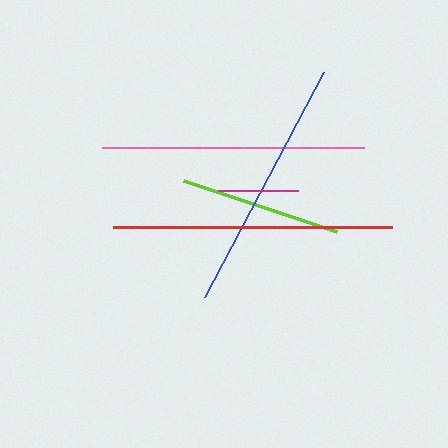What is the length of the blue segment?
The blue segment is approximately 254 pixels long.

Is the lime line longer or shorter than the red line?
The red line is longer than the lime line.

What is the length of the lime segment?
The lime segment is approximately 161 pixels long.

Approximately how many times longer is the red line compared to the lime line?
The red line is approximately 1.7 times the length of the lime line.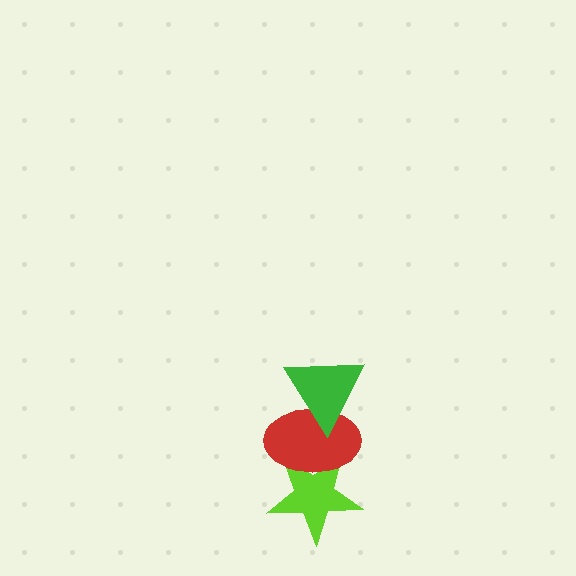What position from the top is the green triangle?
The green triangle is 1st from the top.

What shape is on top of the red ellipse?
The green triangle is on top of the red ellipse.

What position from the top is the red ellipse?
The red ellipse is 2nd from the top.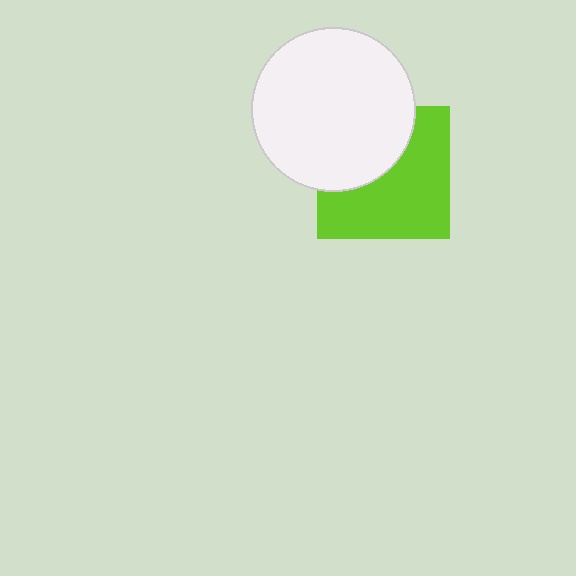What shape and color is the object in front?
The object in front is a white circle.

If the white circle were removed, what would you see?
You would see the complete lime square.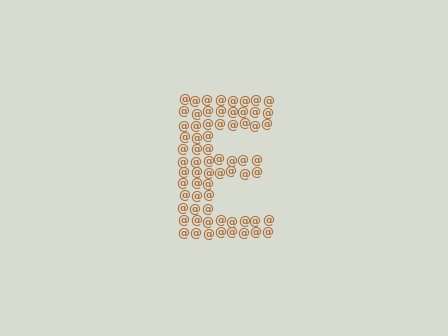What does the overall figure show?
The overall figure shows the letter E.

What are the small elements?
The small elements are at signs.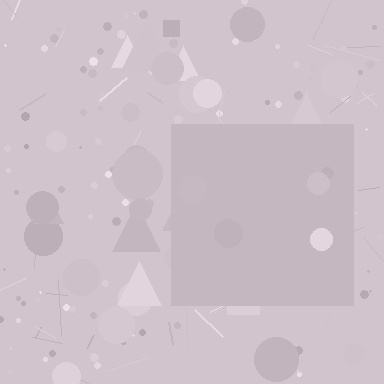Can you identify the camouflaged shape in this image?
The camouflaged shape is a square.